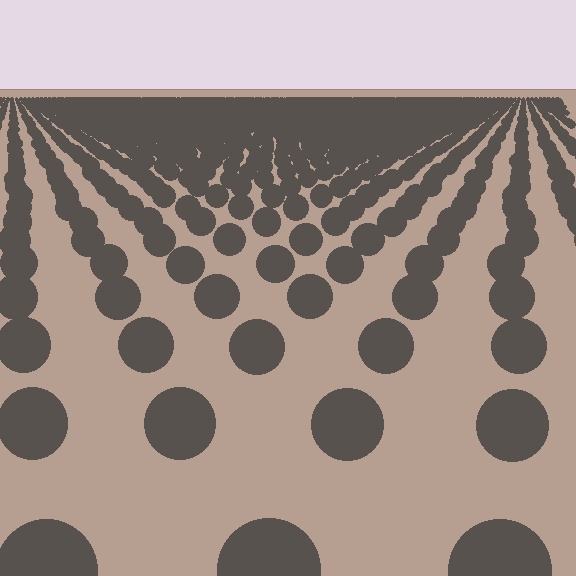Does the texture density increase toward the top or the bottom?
Density increases toward the top.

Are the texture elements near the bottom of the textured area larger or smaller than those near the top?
Larger. Near the bottom, elements are closer to the viewer and appear at a bigger on-screen size.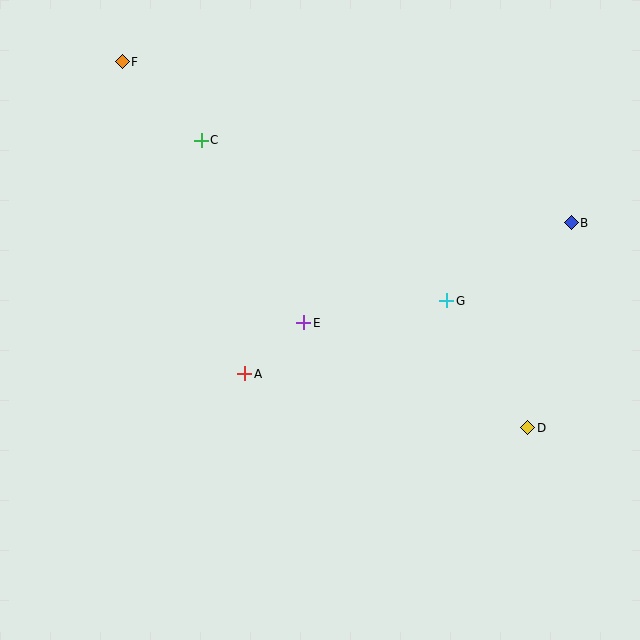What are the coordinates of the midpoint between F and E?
The midpoint between F and E is at (213, 192).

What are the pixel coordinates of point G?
Point G is at (447, 301).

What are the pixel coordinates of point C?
Point C is at (201, 140).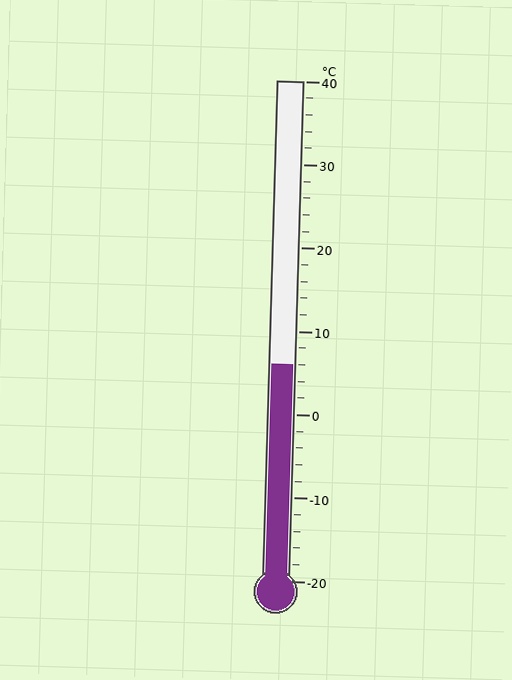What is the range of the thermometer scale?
The thermometer scale ranges from -20°C to 40°C.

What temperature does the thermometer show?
The thermometer shows approximately 6°C.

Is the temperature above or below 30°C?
The temperature is below 30°C.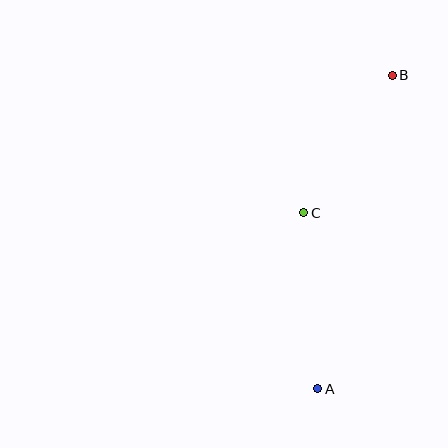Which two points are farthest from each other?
Points A and B are farthest from each other.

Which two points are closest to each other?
Points B and C are closest to each other.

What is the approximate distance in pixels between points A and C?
The distance between A and C is approximately 177 pixels.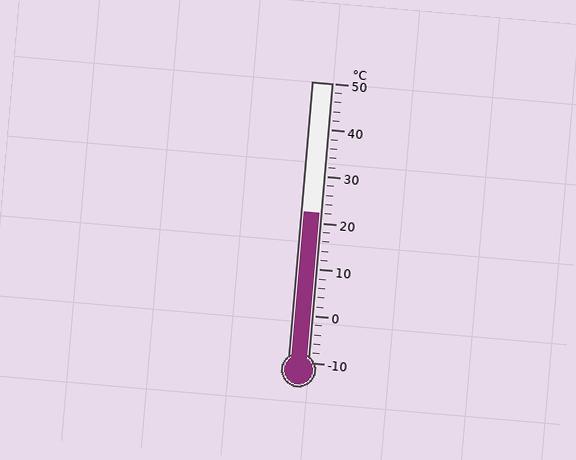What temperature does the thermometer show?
The thermometer shows approximately 22°C.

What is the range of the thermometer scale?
The thermometer scale ranges from -10°C to 50°C.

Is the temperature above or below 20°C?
The temperature is above 20°C.